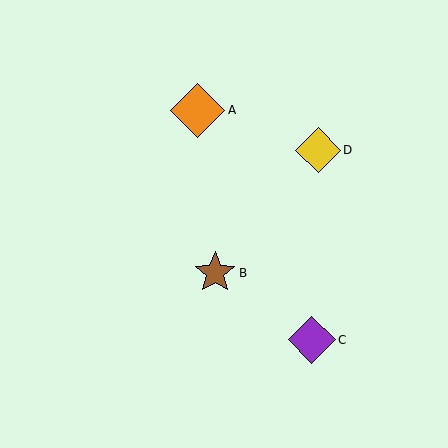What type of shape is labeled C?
Shape C is a purple diamond.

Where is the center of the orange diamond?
The center of the orange diamond is at (198, 110).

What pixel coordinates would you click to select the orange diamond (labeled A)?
Click at (198, 110) to select the orange diamond A.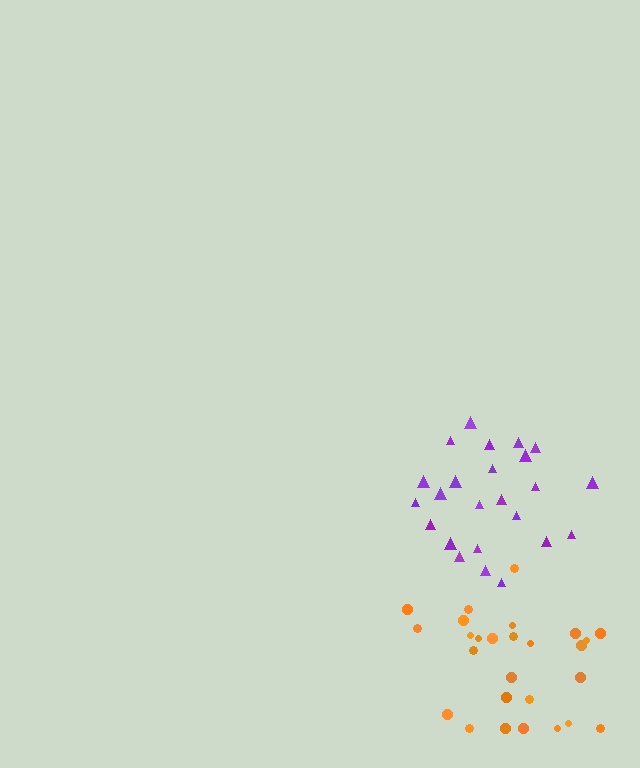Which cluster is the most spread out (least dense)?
Orange.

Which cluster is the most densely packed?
Purple.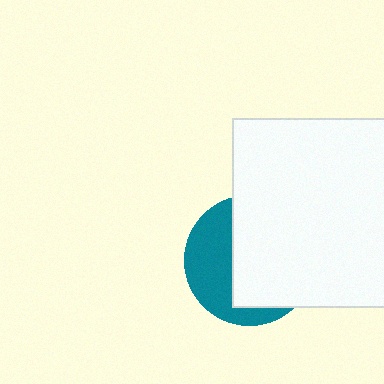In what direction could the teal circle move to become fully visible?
The teal circle could move left. That would shift it out from behind the white square entirely.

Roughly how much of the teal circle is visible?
A small part of it is visible (roughly 39%).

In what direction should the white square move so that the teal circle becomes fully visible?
The white square should move right. That is the shortest direction to clear the overlap and leave the teal circle fully visible.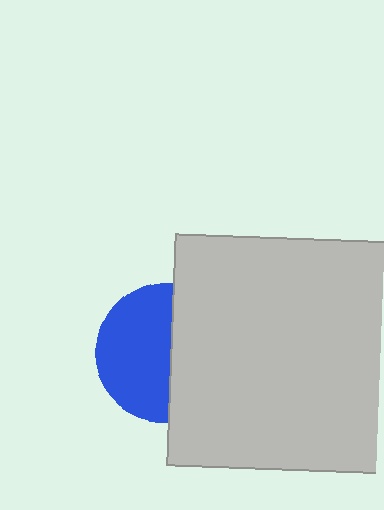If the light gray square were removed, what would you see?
You would see the complete blue circle.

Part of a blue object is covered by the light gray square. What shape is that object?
It is a circle.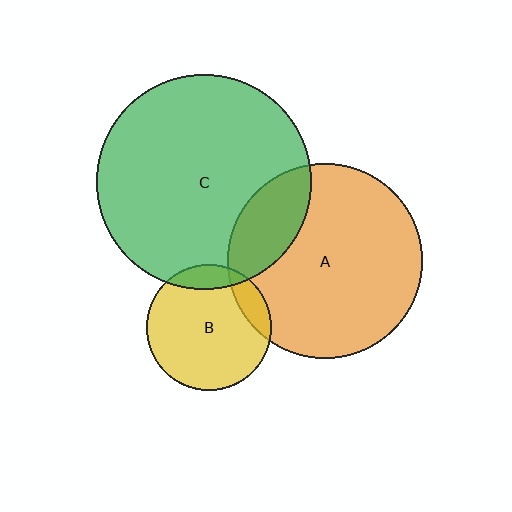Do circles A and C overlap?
Yes.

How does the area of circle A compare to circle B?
Approximately 2.4 times.